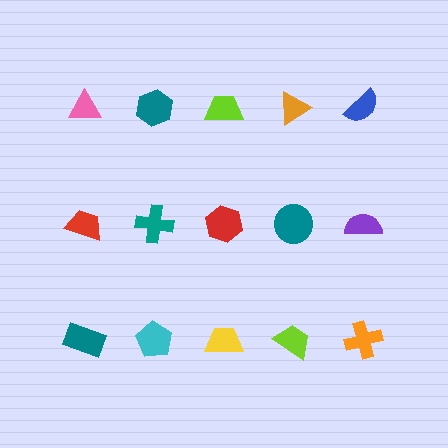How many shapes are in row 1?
5 shapes.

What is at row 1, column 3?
A lime trapezoid.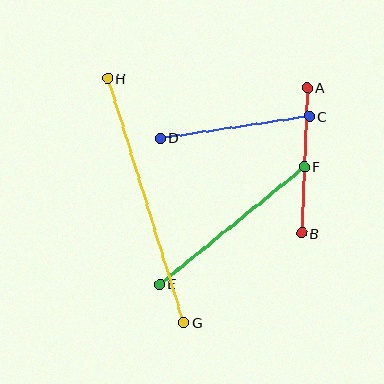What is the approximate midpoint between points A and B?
The midpoint is at approximately (305, 160) pixels.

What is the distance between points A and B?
The distance is approximately 146 pixels.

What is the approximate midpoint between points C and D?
The midpoint is at approximately (235, 127) pixels.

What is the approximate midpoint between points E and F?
The midpoint is at approximately (232, 225) pixels.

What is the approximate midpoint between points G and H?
The midpoint is at approximately (146, 200) pixels.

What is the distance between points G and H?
The distance is approximately 256 pixels.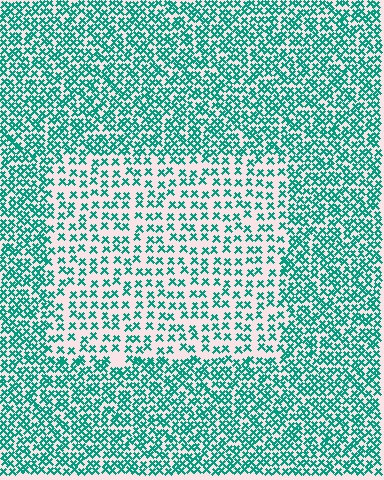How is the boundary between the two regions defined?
The boundary is defined by a change in element density (approximately 2.0x ratio). All elements are the same color, size, and shape.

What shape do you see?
I see a rectangle.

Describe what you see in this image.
The image contains small teal elements arranged at two different densities. A rectangle-shaped region is visible where the elements are less densely packed than the surrounding area.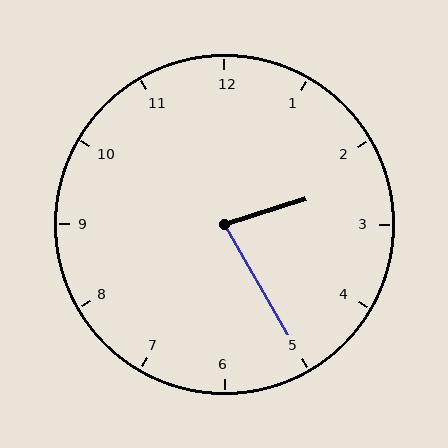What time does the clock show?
2:25.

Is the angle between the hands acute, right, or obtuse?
It is acute.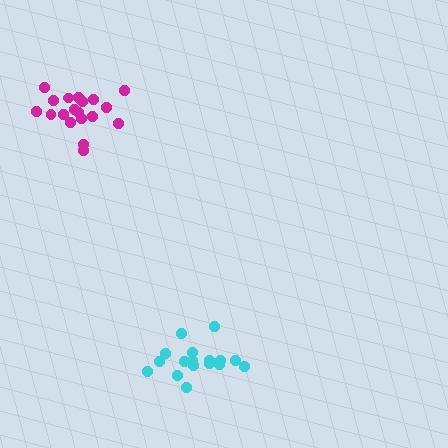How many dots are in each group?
Group 1: 17 dots, Group 2: 19 dots (36 total).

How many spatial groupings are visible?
There are 2 spatial groupings.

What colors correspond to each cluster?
The clusters are colored: cyan, magenta.